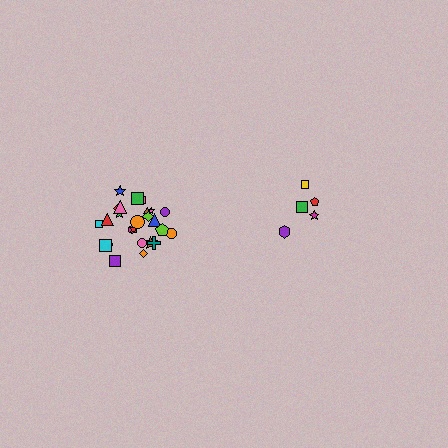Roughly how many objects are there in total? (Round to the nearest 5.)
Roughly 30 objects in total.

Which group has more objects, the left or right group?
The left group.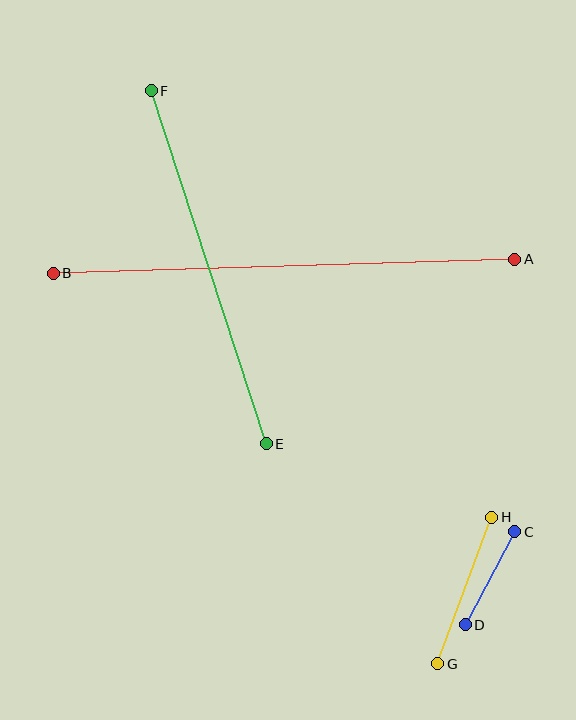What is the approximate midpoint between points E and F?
The midpoint is at approximately (209, 267) pixels.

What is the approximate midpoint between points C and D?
The midpoint is at approximately (490, 578) pixels.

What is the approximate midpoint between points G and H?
The midpoint is at approximately (465, 590) pixels.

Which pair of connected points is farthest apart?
Points A and B are farthest apart.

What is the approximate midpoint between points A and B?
The midpoint is at approximately (284, 266) pixels.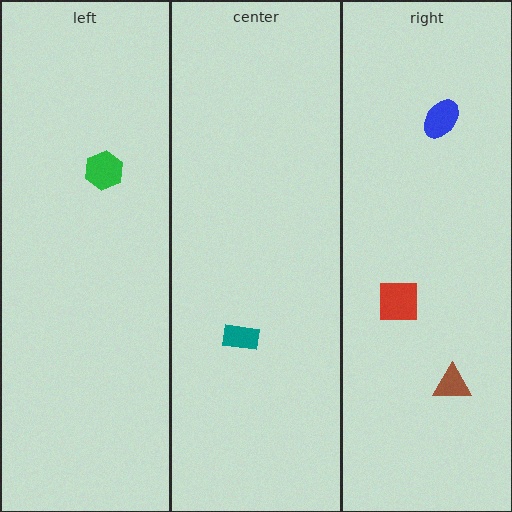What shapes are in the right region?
The brown triangle, the red square, the blue ellipse.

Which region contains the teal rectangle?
The center region.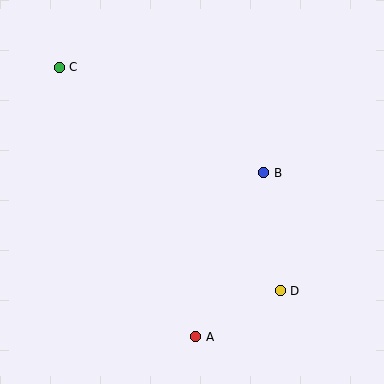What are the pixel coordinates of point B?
Point B is at (263, 173).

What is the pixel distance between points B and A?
The distance between B and A is 177 pixels.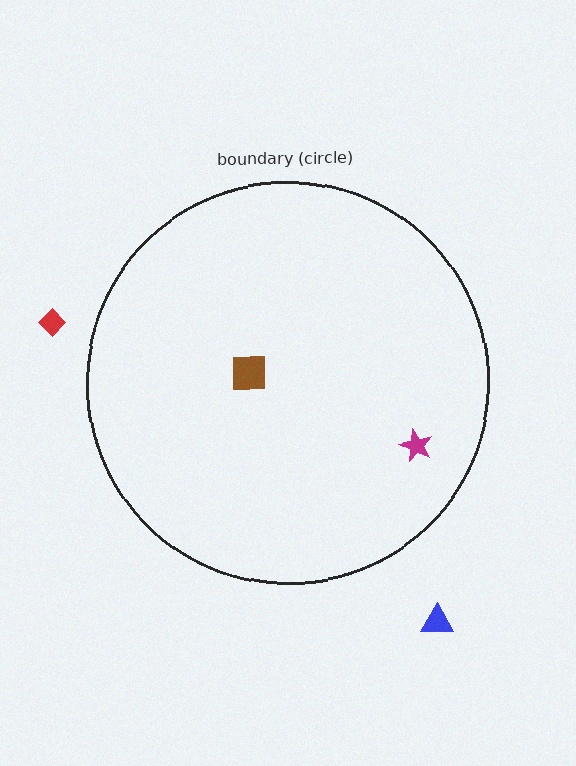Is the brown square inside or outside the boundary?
Inside.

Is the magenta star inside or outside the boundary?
Inside.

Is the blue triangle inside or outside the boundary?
Outside.